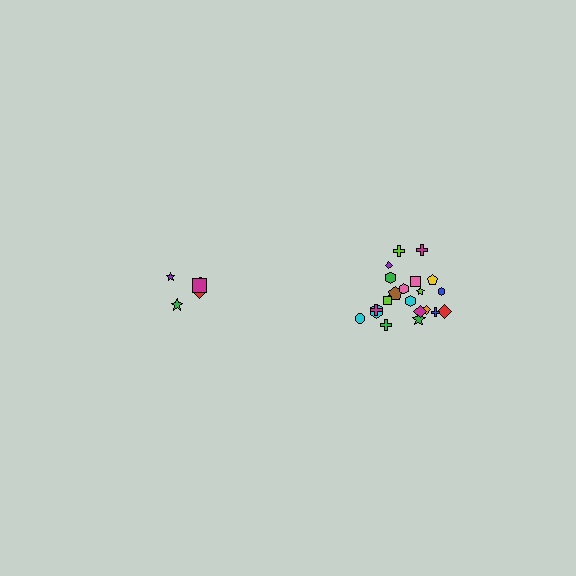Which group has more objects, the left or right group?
The right group.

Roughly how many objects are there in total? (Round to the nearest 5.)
Roughly 25 objects in total.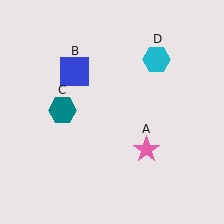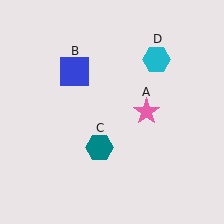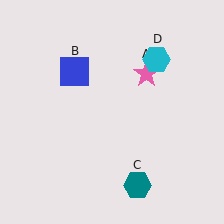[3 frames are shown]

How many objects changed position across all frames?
2 objects changed position: pink star (object A), teal hexagon (object C).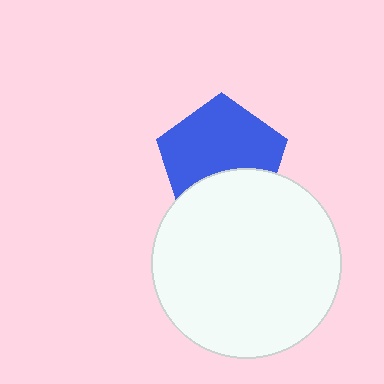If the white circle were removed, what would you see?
You would see the complete blue pentagon.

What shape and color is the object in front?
The object in front is a white circle.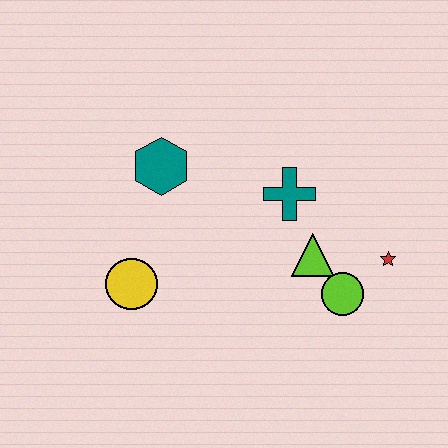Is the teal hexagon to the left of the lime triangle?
Yes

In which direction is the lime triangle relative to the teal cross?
The lime triangle is below the teal cross.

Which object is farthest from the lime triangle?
The yellow circle is farthest from the lime triangle.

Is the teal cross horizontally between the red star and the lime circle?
No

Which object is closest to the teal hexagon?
The yellow circle is closest to the teal hexagon.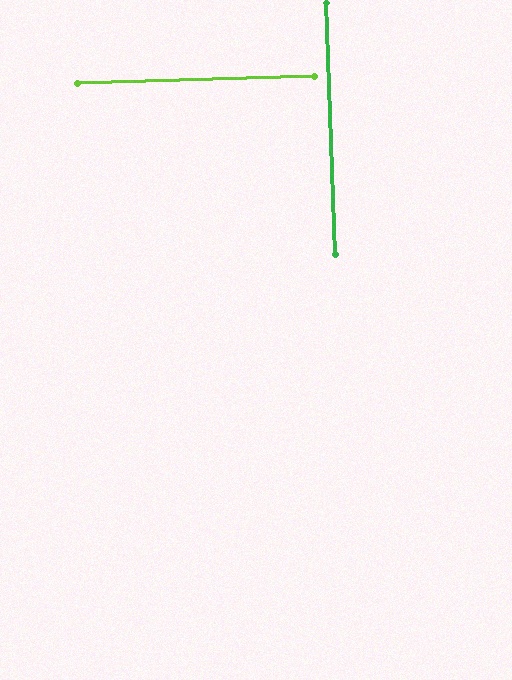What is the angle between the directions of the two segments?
Approximately 90 degrees.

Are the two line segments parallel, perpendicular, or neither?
Perpendicular — they meet at approximately 90°.